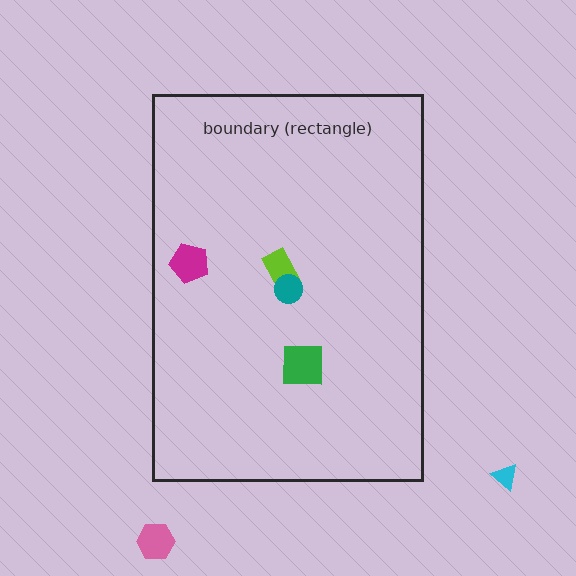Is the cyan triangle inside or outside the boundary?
Outside.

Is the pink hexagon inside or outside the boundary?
Outside.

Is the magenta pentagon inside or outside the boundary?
Inside.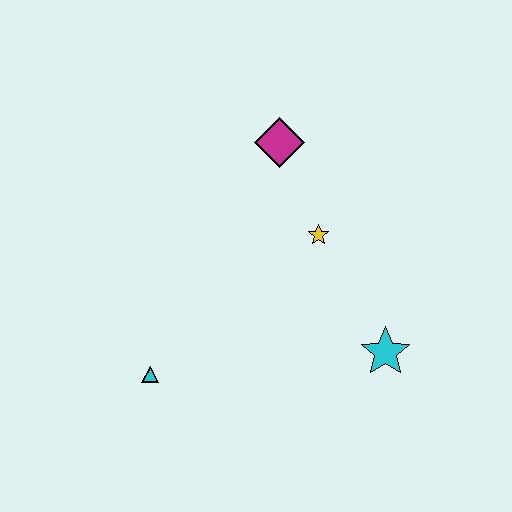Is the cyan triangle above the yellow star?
No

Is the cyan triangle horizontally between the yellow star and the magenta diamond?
No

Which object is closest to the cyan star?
The yellow star is closest to the cyan star.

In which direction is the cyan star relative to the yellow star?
The cyan star is below the yellow star.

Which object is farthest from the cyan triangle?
The magenta diamond is farthest from the cyan triangle.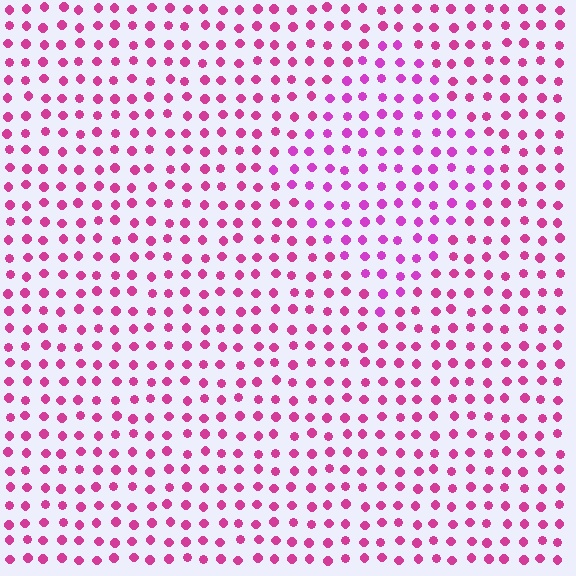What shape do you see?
I see a diamond.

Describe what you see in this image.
The image is filled with small magenta elements in a uniform arrangement. A diamond-shaped region is visible where the elements are tinted to a slightly different hue, forming a subtle color boundary.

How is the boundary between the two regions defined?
The boundary is defined purely by a slight shift in hue (about 20 degrees). Spacing, size, and orientation are identical on both sides.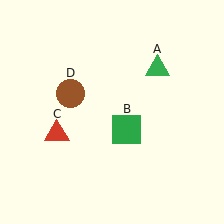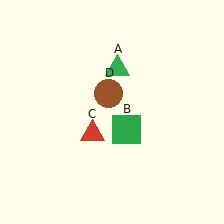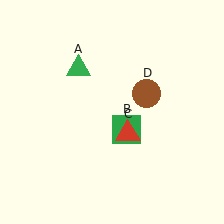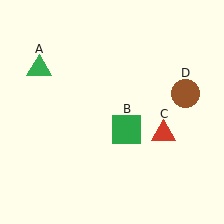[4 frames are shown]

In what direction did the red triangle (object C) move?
The red triangle (object C) moved right.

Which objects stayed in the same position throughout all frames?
Green square (object B) remained stationary.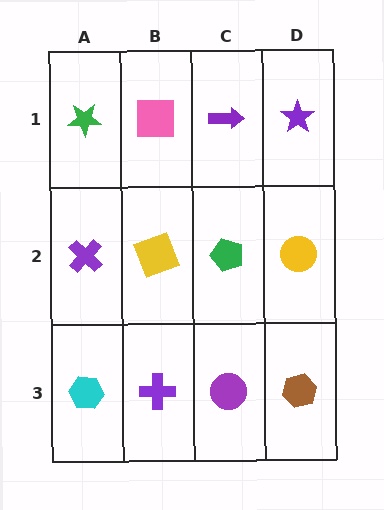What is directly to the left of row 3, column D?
A purple circle.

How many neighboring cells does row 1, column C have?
3.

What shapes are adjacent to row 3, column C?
A green pentagon (row 2, column C), a purple cross (row 3, column B), a brown hexagon (row 3, column D).